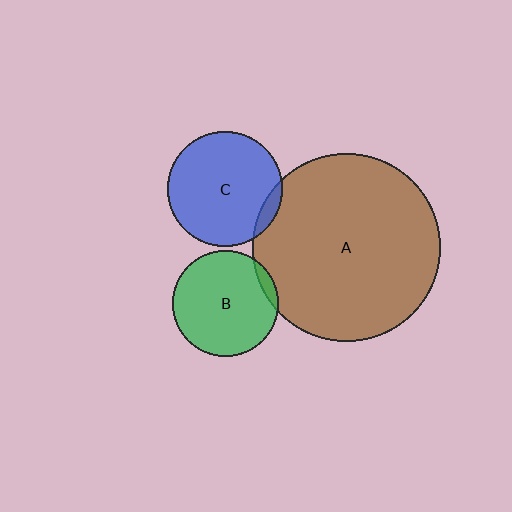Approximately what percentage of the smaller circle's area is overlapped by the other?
Approximately 5%.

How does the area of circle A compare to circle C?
Approximately 2.7 times.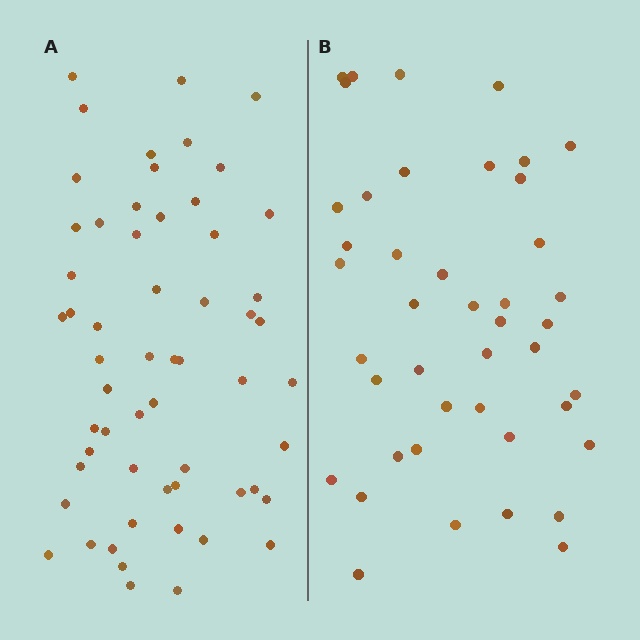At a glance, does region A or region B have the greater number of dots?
Region A (the left region) has more dots.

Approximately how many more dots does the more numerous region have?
Region A has approximately 15 more dots than region B.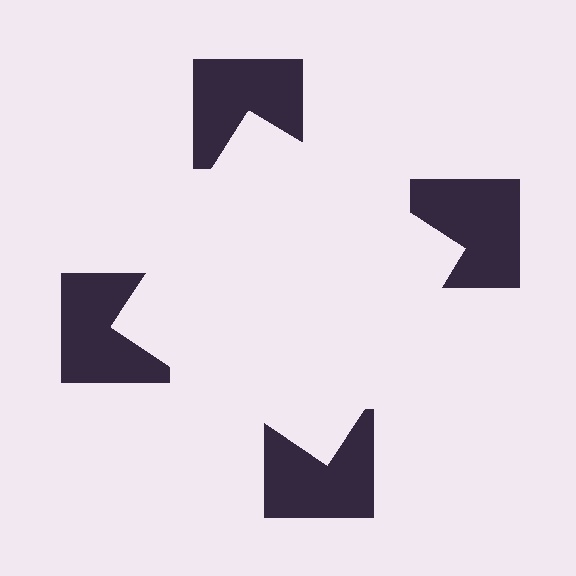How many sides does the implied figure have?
4 sides.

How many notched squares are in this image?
There are 4 — one at each vertex of the illusory square.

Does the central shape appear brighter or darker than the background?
It typically appears slightly brighter than the background, even though no actual brightness change is drawn.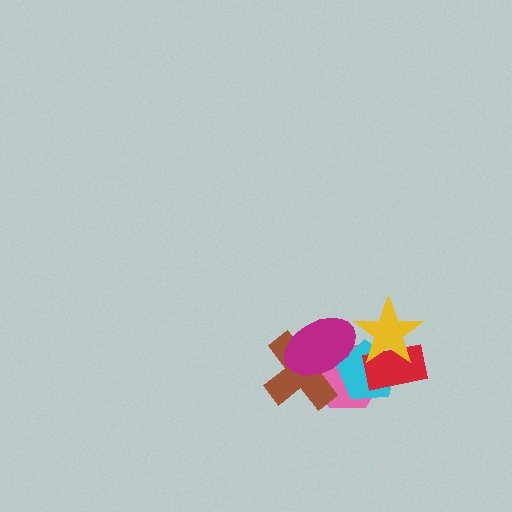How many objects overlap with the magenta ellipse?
3 objects overlap with the magenta ellipse.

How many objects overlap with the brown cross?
3 objects overlap with the brown cross.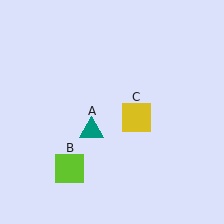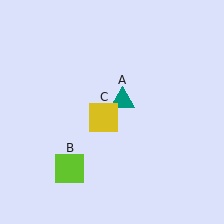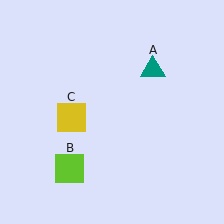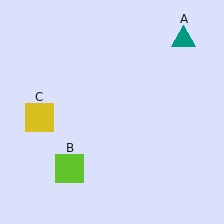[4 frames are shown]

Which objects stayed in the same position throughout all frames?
Lime square (object B) remained stationary.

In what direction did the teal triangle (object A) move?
The teal triangle (object A) moved up and to the right.